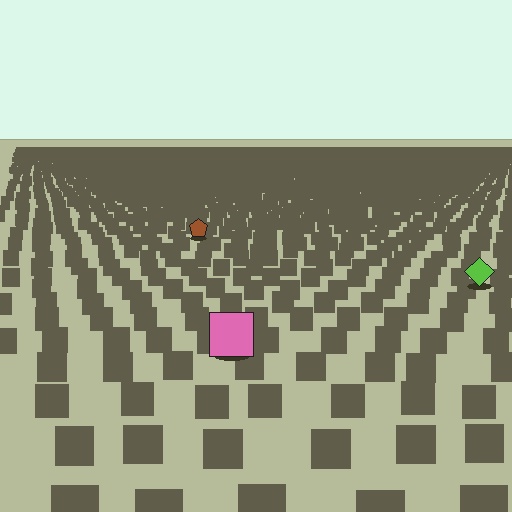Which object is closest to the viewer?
The pink square is closest. The texture marks near it are larger and more spread out.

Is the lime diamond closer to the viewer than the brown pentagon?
Yes. The lime diamond is closer — you can tell from the texture gradient: the ground texture is coarser near it.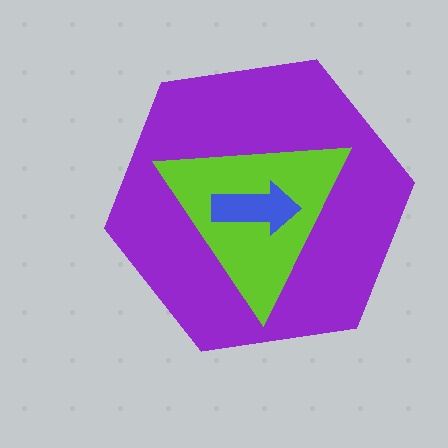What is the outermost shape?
The purple hexagon.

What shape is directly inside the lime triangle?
The blue arrow.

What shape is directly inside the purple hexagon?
The lime triangle.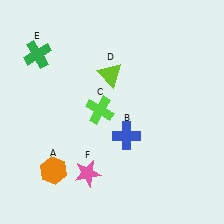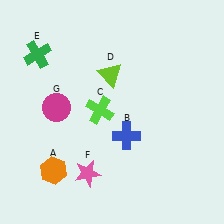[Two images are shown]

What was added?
A magenta circle (G) was added in Image 2.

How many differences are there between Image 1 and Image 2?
There is 1 difference between the two images.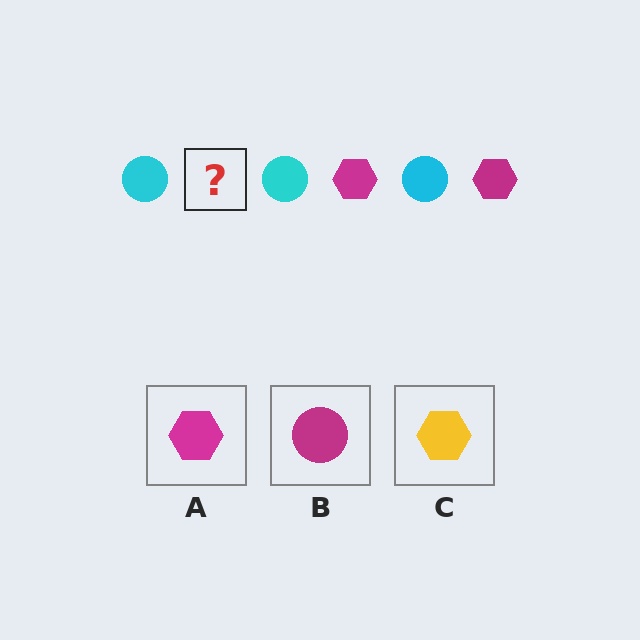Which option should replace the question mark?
Option A.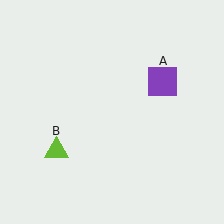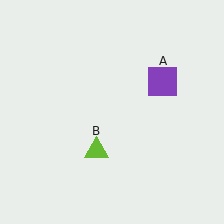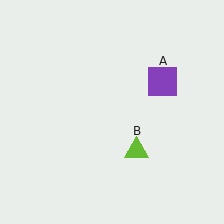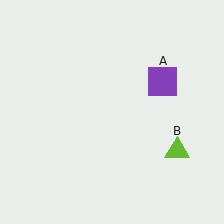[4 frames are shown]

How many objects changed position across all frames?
1 object changed position: lime triangle (object B).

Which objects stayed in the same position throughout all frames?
Purple square (object A) remained stationary.